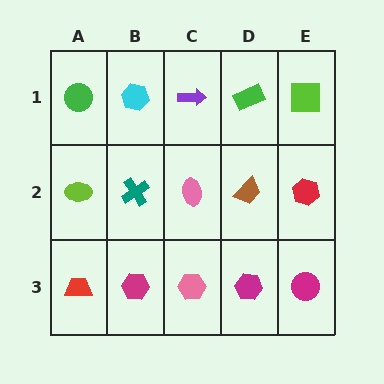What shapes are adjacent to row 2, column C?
A purple arrow (row 1, column C), a pink hexagon (row 3, column C), a teal cross (row 2, column B), a brown trapezoid (row 2, column D).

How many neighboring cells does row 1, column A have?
2.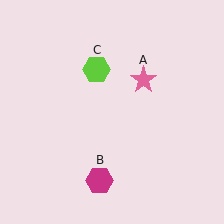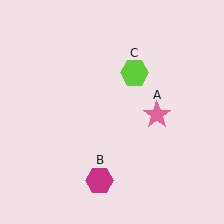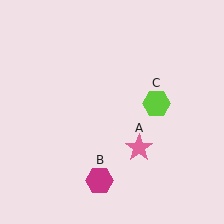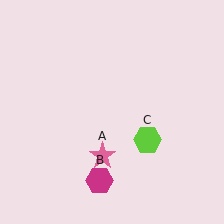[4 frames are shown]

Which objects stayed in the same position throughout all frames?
Magenta hexagon (object B) remained stationary.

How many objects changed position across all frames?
2 objects changed position: pink star (object A), lime hexagon (object C).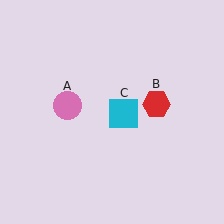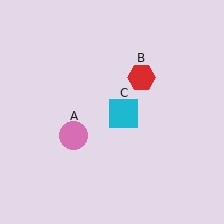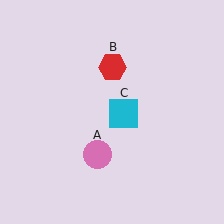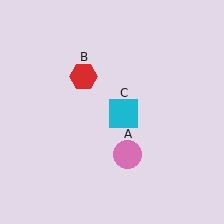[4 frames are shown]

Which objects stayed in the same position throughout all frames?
Cyan square (object C) remained stationary.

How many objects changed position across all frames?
2 objects changed position: pink circle (object A), red hexagon (object B).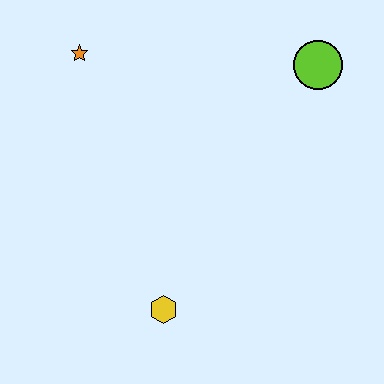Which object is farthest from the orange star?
The yellow hexagon is farthest from the orange star.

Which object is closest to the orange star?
The lime circle is closest to the orange star.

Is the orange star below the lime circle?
No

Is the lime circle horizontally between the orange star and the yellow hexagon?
No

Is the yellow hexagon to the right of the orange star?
Yes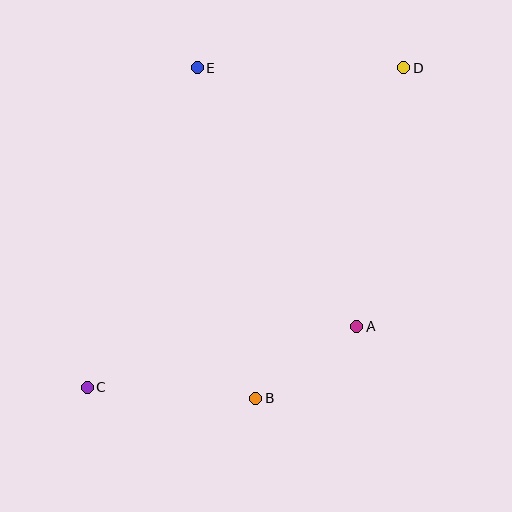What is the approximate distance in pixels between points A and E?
The distance between A and E is approximately 304 pixels.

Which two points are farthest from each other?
Points C and D are farthest from each other.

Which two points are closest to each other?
Points A and B are closest to each other.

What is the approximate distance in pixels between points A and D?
The distance between A and D is approximately 262 pixels.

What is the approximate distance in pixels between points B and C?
The distance between B and C is approximately 169 pixels.